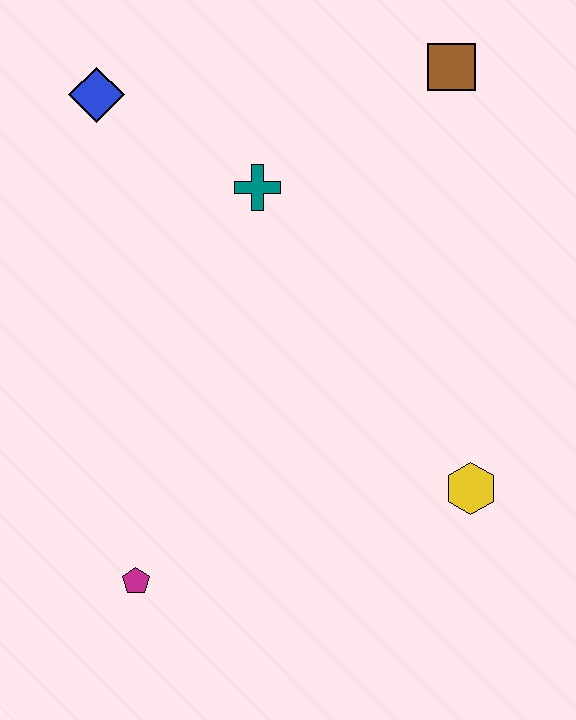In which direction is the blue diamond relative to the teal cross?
The blue diamond is to the left of the teal cross.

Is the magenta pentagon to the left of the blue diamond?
No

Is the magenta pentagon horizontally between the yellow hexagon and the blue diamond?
Yes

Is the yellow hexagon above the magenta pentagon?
Yes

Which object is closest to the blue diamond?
The teal cross is closest to the blue diamond.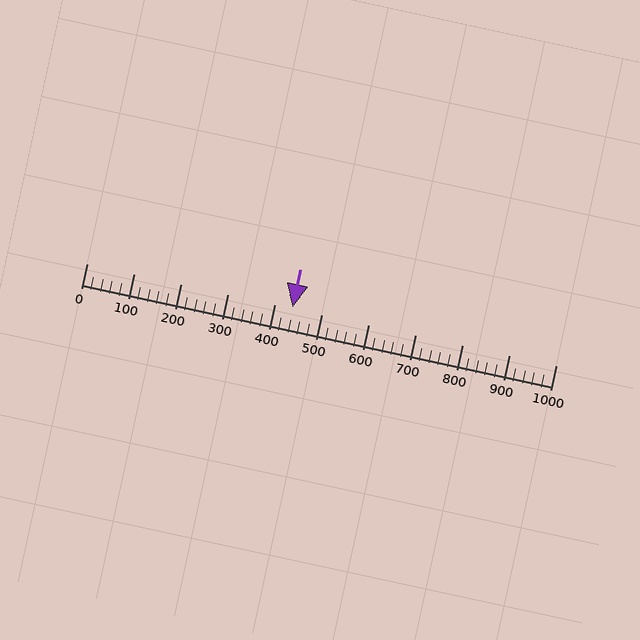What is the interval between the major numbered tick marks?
The major tick marks are spaced 100 units apart.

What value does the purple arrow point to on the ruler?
The purple arrow points to approximately 438.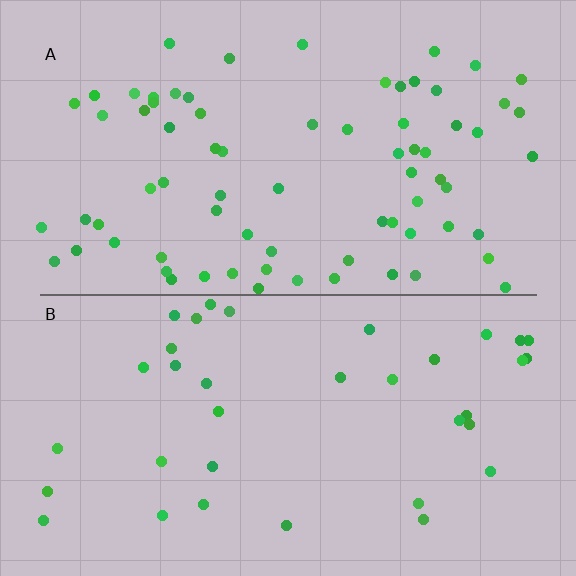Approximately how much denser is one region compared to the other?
Approximately 2.1× — region A over region B.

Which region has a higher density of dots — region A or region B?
A (the top).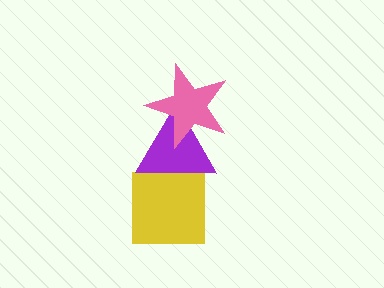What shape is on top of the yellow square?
The purple triangle is on top of the yellow square.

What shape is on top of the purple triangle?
The pink star is on top of the purple triangle.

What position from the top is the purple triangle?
The purple triangle is 2nd from the top.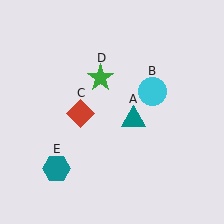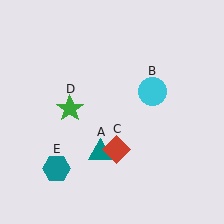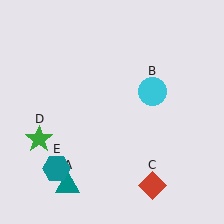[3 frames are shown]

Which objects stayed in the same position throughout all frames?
Cyan circle (object B) and teal hexagon (object E) remained stationary.